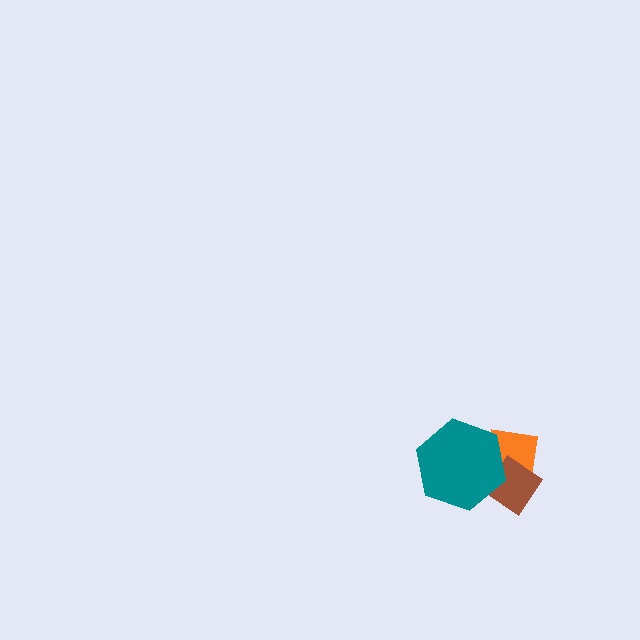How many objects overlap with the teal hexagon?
2 objects overlap with the teal hexagon.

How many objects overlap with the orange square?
2 objects overlap with the orange square.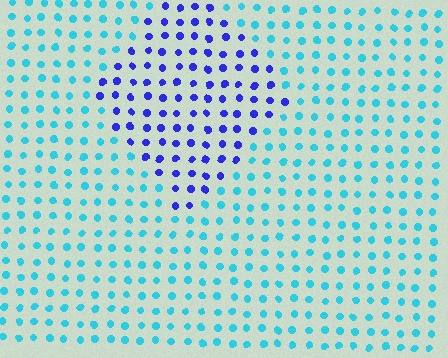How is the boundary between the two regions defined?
The boundary is defined purely by a slight shift in hue (about 54 degrees). Spacing, size, and orientation are identical on both sides.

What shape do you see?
I see a diamond.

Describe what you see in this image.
The image is filled with small cyan elements in a uniform arrangement. A diamond-shaped region is visible where the elements are tinted to a slightly different hue, forming a subtle color boundary.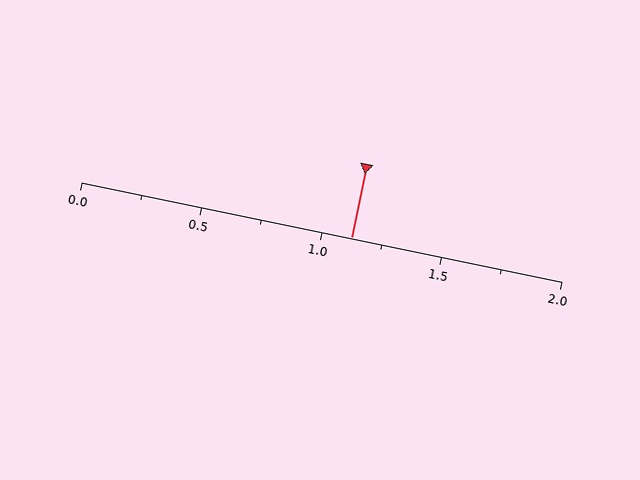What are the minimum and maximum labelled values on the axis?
The axis runs from 0.0 to 2.0.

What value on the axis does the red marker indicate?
The marker indicates approximately 1.12.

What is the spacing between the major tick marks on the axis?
The major ticks are spaced 0.5 apart.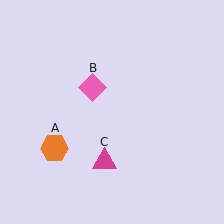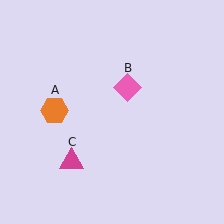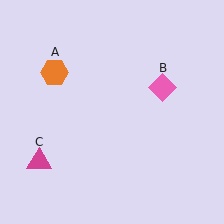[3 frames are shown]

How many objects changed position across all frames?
3 objects changed position: orange hexagon (object A), pink diamond (object B), magenta triangle (object C).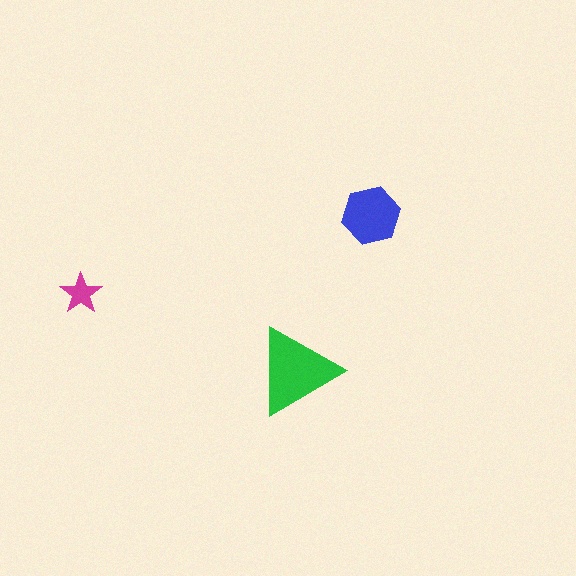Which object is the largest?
The green triangle.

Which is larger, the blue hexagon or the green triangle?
The green triangle.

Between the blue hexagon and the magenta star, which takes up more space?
The blue hexagon.